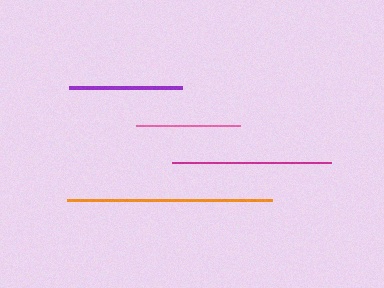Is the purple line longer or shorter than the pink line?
The purple line is longer than the pink line.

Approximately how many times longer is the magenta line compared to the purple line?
The magenta line is approximately 1.4 times the length of the purple line.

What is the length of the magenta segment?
The magenta segment is approximately 159 pixels long.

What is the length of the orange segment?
The orange segment is approximately 205 pixels long.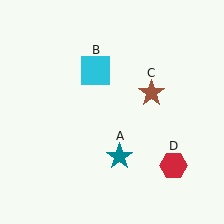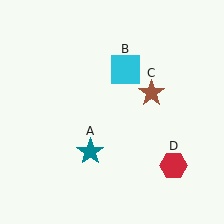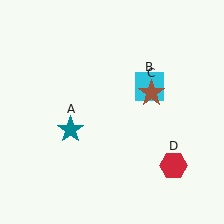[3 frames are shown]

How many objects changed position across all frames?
2 objects changed position: teal star (object A), cyan square (object B).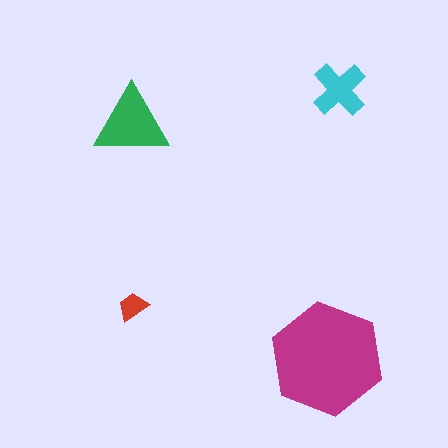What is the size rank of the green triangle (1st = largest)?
2nd.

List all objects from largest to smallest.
The magenta hexagon, the green triangle, the cyan cross, the red trapezoid.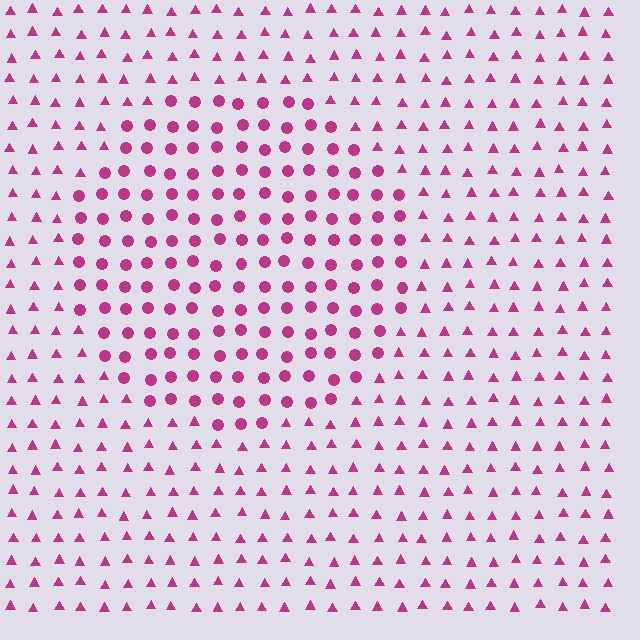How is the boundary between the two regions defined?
The boundary is defined by a change in element shape: circles inside vs. triangles outside. All elements share the same color and spacing.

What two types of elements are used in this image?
The image uses circles inside the circle region and triangles outside it.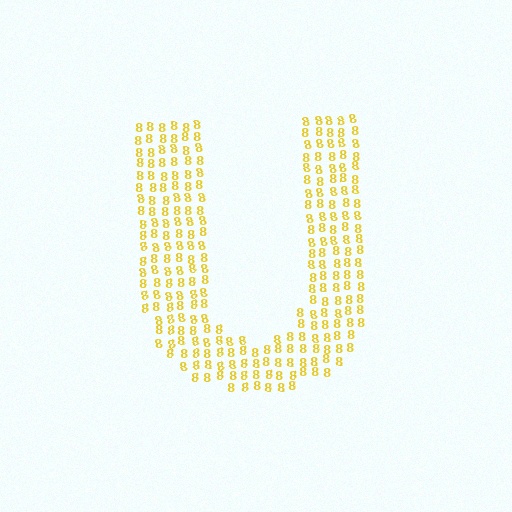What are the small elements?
The small elements are digit 8's.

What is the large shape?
The large shape is the letter U.